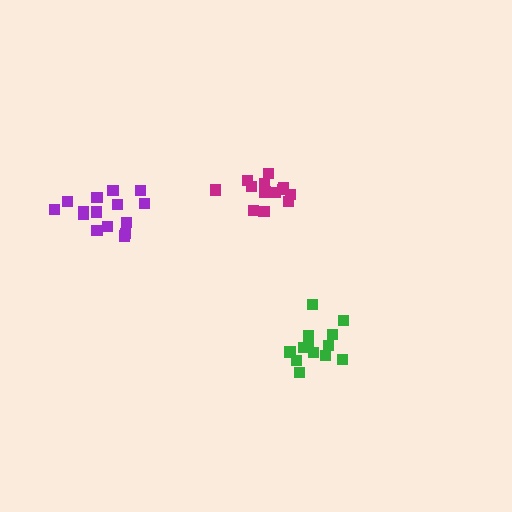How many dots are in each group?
Group 1: 14 dots, Group 2: 13 dots, Group 3: 15 dots (42 total).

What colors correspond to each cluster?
The clusters are colored: magenta, green, purple.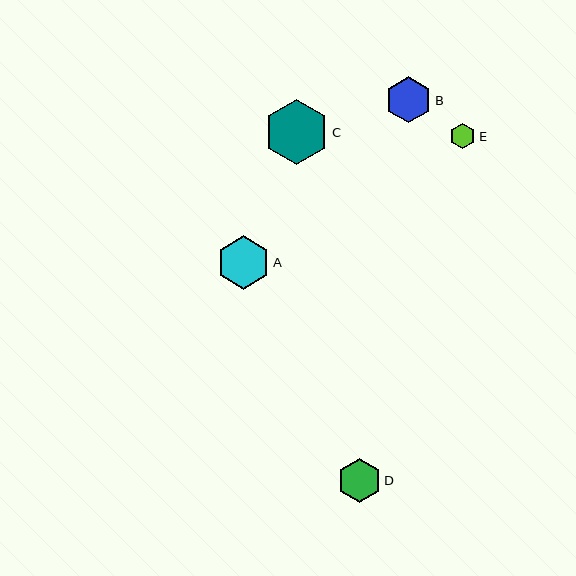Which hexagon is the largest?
Hexagon C is the largest with a size of approximately 64 pixels.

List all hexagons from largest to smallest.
From largest to smallest: C, A, B, D, E.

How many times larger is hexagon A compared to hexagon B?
Hexagon A is approximately 1.2 times the size of hexagon B.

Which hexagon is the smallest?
Hexagon E is the smallest with a size of approximately 25 pixels.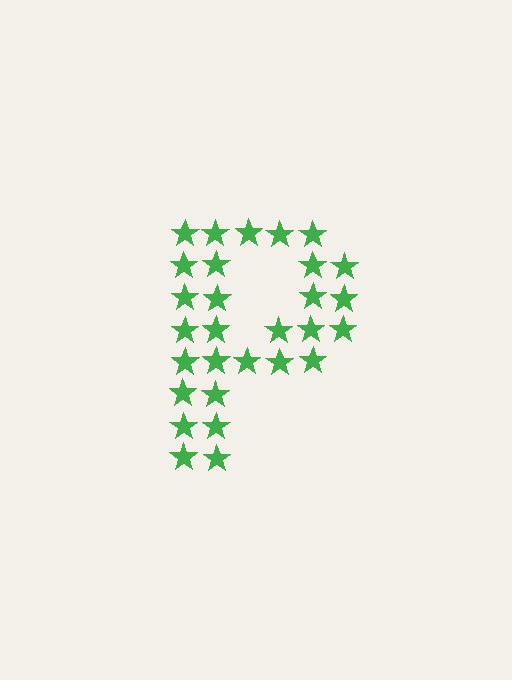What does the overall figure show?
The overall figure shows the letter P.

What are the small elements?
The small elements are stars.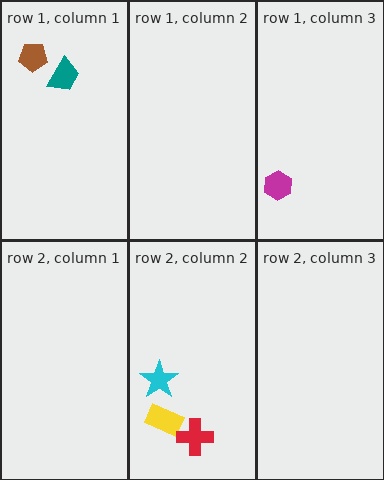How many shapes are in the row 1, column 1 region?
2.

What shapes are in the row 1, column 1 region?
The brown pentagon, the teal trapezoid.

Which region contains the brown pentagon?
The row 1, column 1 region.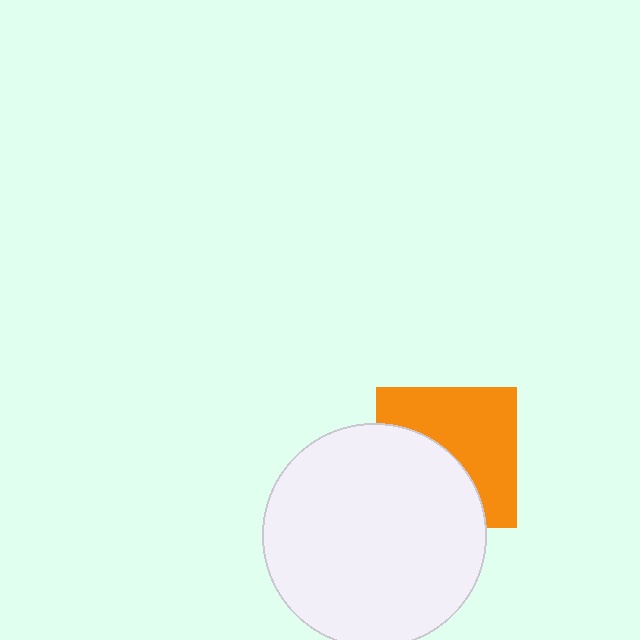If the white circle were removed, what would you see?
You would see the complete orange square.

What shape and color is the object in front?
The object in front is a white circle.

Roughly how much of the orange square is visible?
About half of it is visible (roughly 55%).